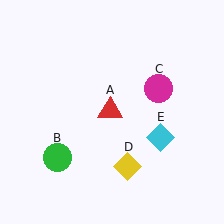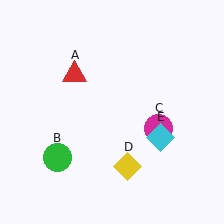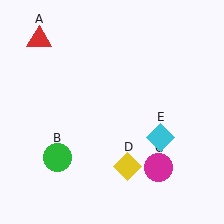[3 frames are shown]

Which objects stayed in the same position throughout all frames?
Green circle (object B) and yellow diamond (object D) and cyan diamond (object E) remained stationary.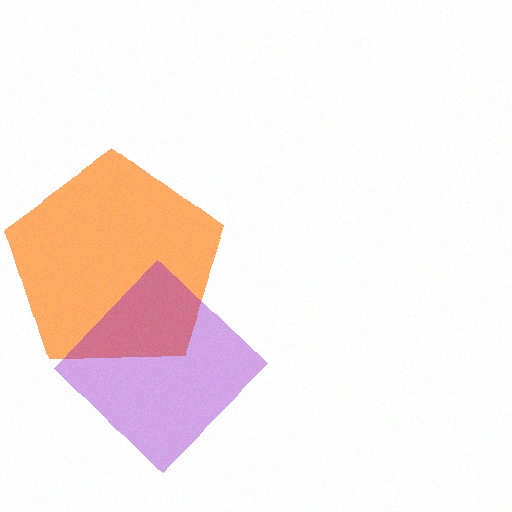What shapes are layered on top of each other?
The layered shapes are: an orange pentagon, a purple diamond.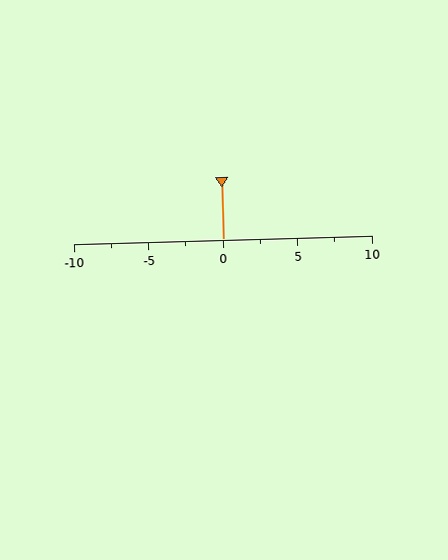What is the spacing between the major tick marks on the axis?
The major ticks are spaced 5 apart.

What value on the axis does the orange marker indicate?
The marker indicates approximately 0.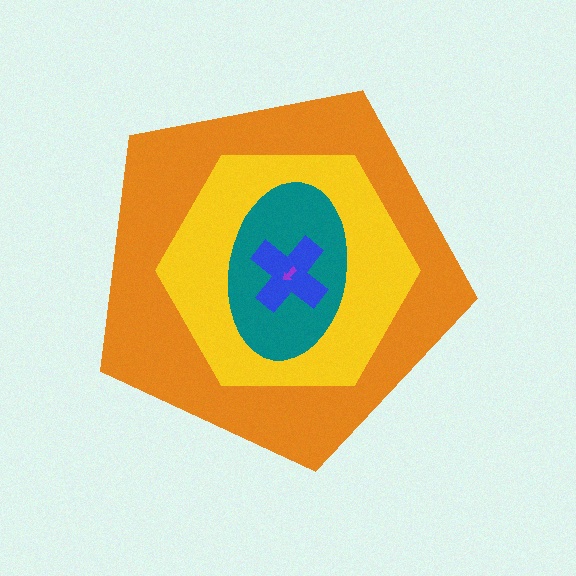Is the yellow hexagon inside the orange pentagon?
Yes.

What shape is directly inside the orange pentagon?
The yellow hexagon.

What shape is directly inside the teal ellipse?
The blue cross.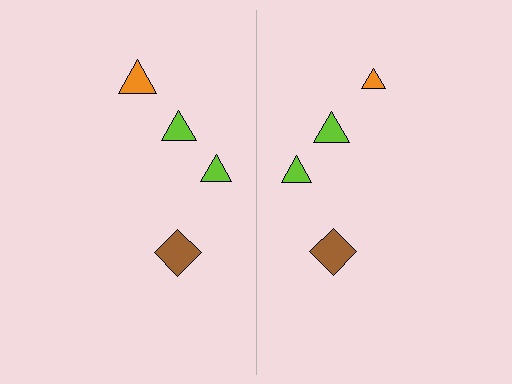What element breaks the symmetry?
The orange triangle on the right side has a different size than its mirror counterpart.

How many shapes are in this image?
There are 8 shapes in this image.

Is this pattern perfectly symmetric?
No, the pattern is not perfectly symmetric. The orange triangle on the right side has a different size than its mirror counterpart.